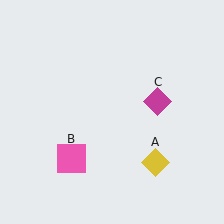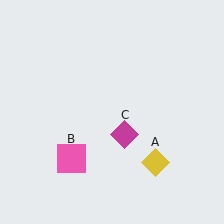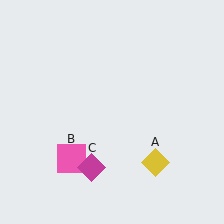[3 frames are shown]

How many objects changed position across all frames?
1 object changed position: magenta diamond (object C).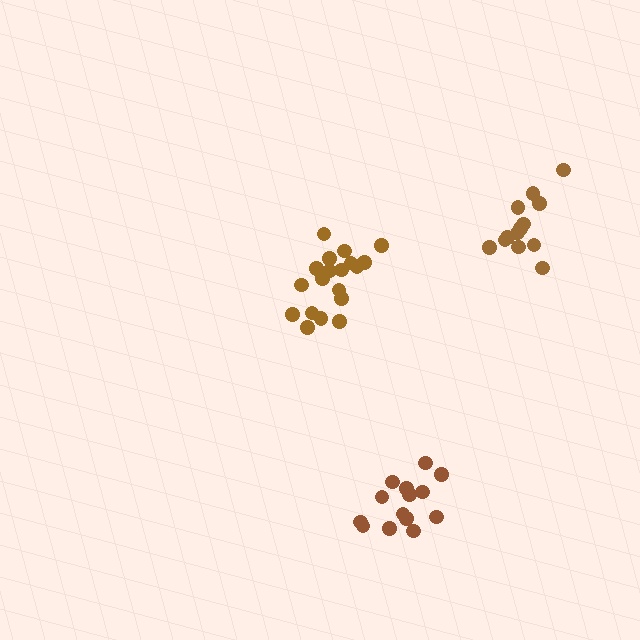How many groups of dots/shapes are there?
There are 3 groups.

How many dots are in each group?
Group 1: 13 dots, Group 2: 19 dots, Group 3: 14 dots (46 total).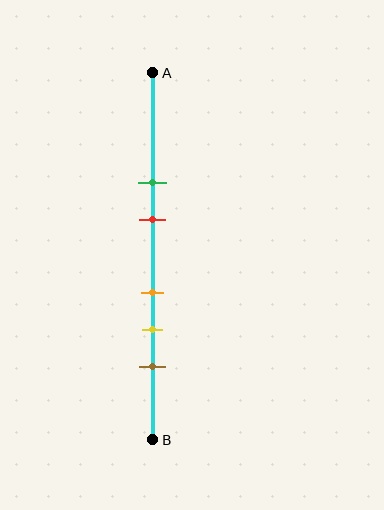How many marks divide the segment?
There are 5 marks dividing the segment.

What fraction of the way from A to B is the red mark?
The red mark is approximately 40% (0.4) of the way from A to B.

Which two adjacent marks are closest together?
The orange and yellow marks are the closest adjacent pair.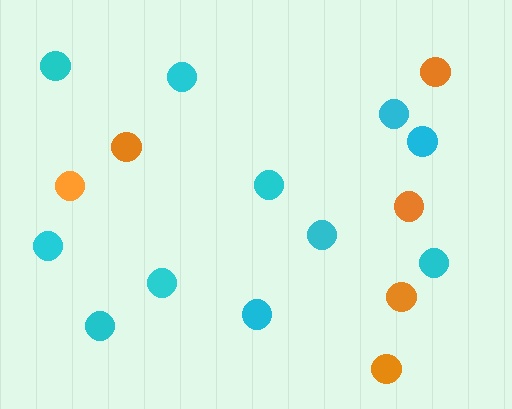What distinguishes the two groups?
There are 2 groups: one group of cyan circles (11) and one group of orange circles (6).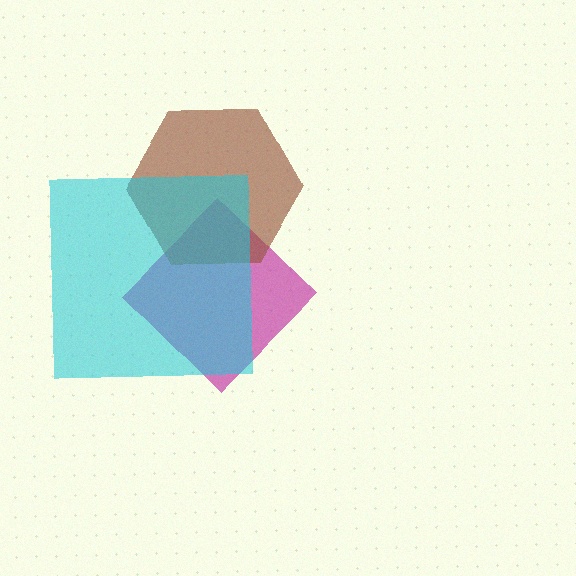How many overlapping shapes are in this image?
There are 3 overlapping shapes in the image.